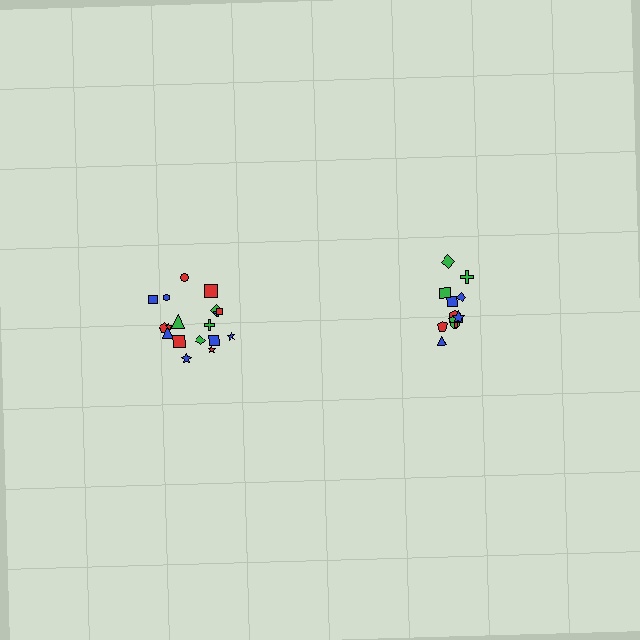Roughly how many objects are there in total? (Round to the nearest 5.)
Roughly 30 objects in total.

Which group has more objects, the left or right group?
The left group.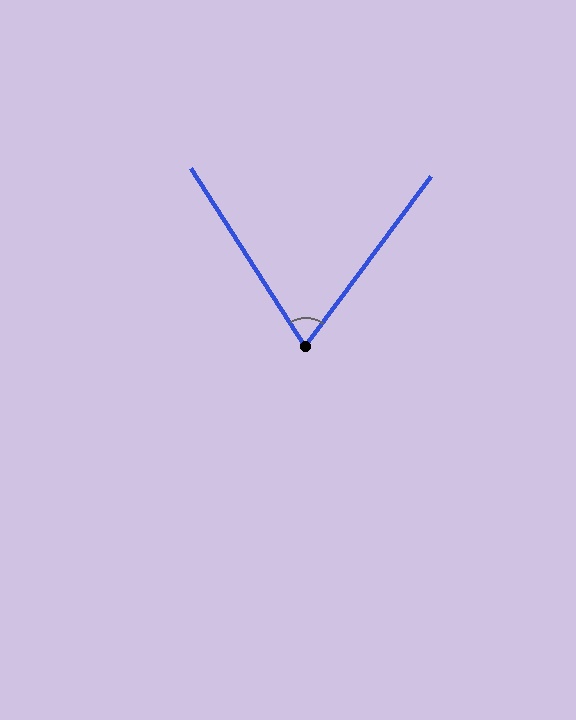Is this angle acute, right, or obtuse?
It is acute.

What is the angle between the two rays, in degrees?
Approximately 69 degrees.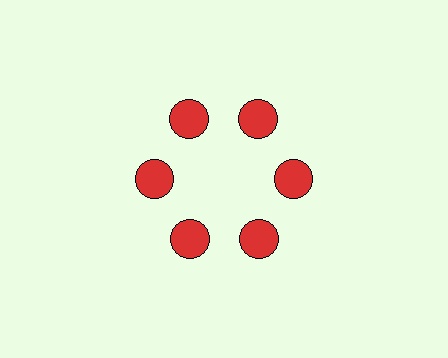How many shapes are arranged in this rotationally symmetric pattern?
There are 6 shapes, arranged in 6 groups of 1.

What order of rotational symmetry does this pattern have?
This pattern has 6-fold rotational symmetry.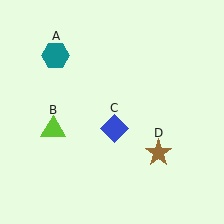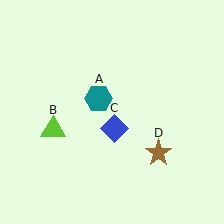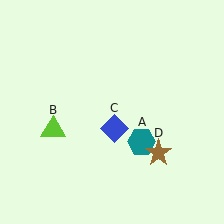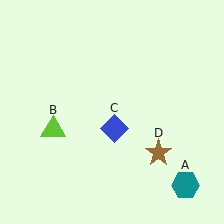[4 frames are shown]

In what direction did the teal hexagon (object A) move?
The teal hexagon (object A) moved down and to the right.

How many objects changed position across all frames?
1 object changed position: teal hexagon (object A).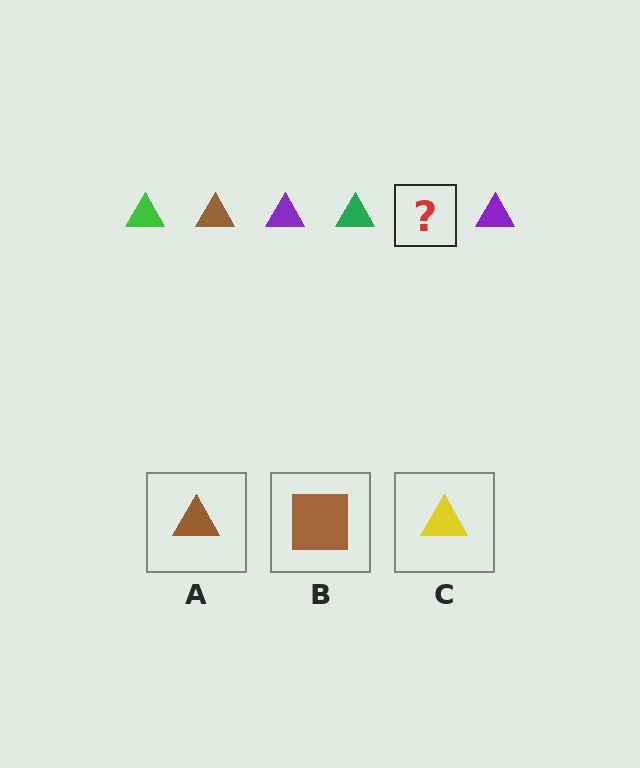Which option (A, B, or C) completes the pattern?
A.